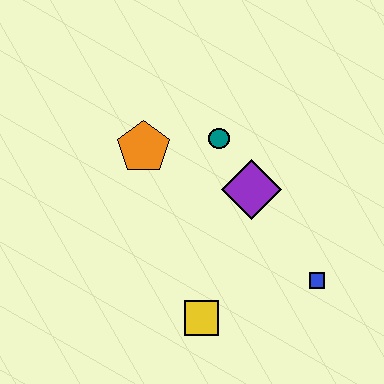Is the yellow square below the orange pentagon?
Yes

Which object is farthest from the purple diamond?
The yellow square is farthest from the purple diamond.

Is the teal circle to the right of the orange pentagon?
Yes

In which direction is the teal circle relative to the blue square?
The teal circle is above the blue square.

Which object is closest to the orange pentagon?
The teal circle is closest to the orange pentagon.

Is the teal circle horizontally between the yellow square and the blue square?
Yes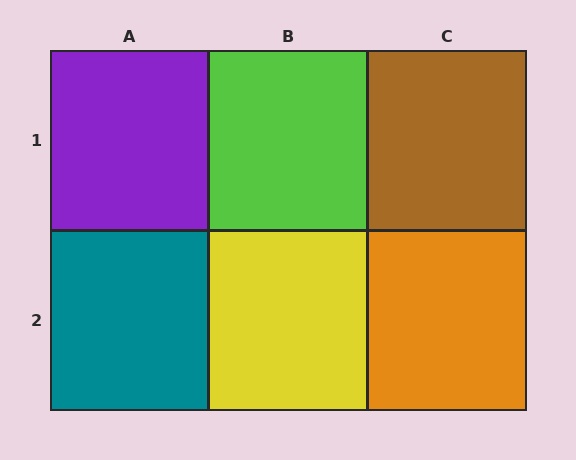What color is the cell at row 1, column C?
Brown.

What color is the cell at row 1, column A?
Purple.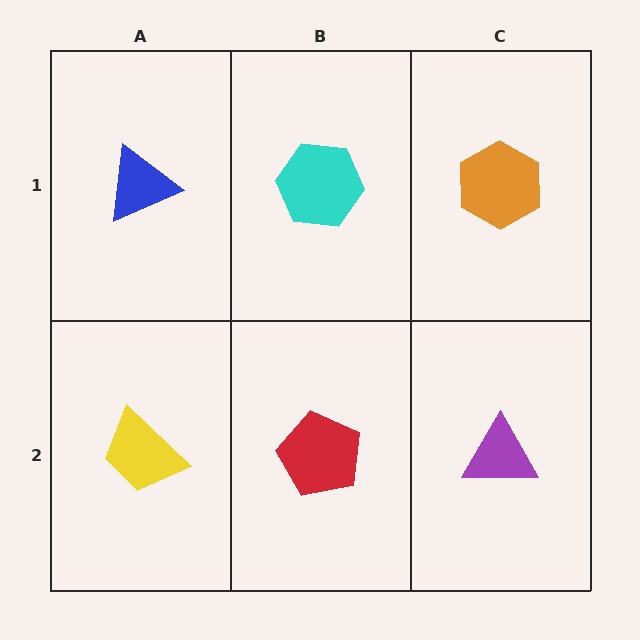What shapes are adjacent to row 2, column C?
An orange hexagon (row 1, column C), a red pentagon (row 2, column B).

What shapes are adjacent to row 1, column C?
A purple triangle (row 2, column C), a cyan hexagon (row 1, column B).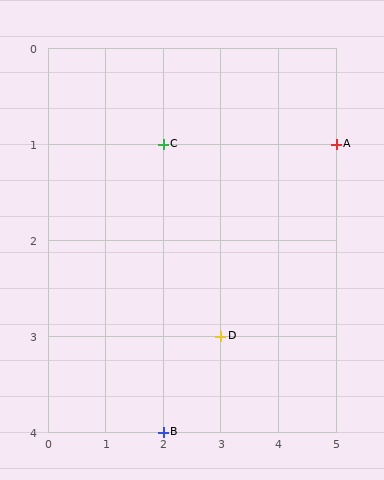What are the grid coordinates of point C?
Point C is at grid coordinates (2, 1).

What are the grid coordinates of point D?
Point D is at grid coordinates (3, 3).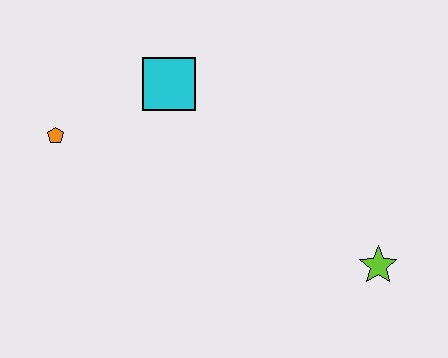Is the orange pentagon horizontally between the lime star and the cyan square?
No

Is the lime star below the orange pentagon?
Yes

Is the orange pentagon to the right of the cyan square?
No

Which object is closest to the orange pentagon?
The cyan square is closest to the orange pentagon.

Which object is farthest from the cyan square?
The lime star is farthest from the cyan square.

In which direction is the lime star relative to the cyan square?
The lime star is to the right of the cyan square.